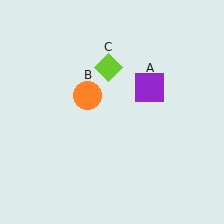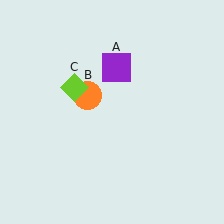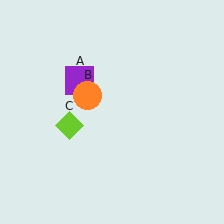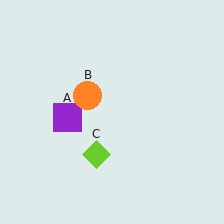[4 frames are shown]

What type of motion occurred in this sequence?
The purple square (object A), lime diamond (object C) rotated counterclockwise around the center of the scene.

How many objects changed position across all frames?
2 objects changed position: purple square (object A), lime diamond (object C).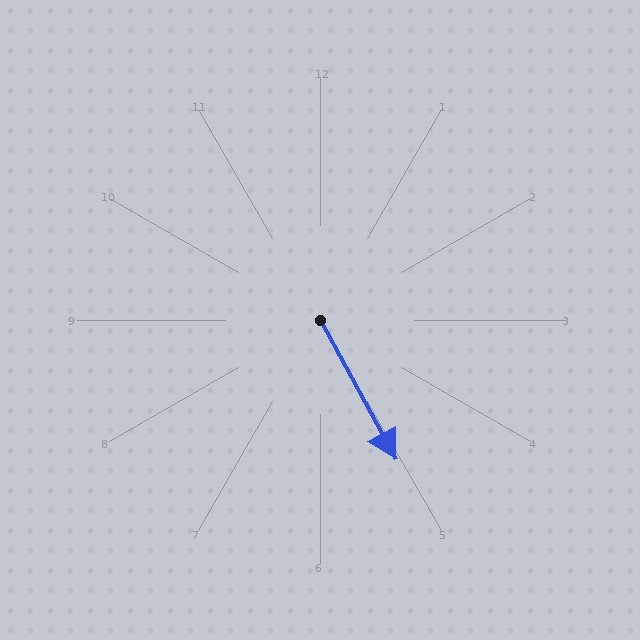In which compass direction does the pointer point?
Southeast.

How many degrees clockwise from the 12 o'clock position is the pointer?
Approximately 152 degrees.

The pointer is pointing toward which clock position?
Roughly 5 o'clock.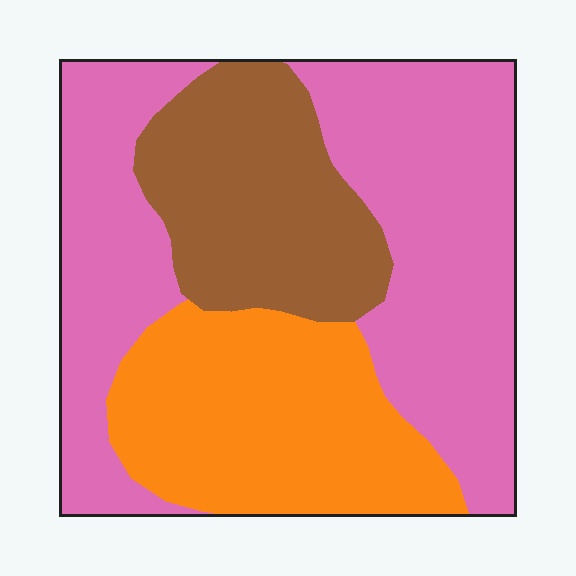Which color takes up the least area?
Brown, at roughly 20%.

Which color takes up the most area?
Pink, at roughly 50%.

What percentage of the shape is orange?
Orange covers 27% of the shape.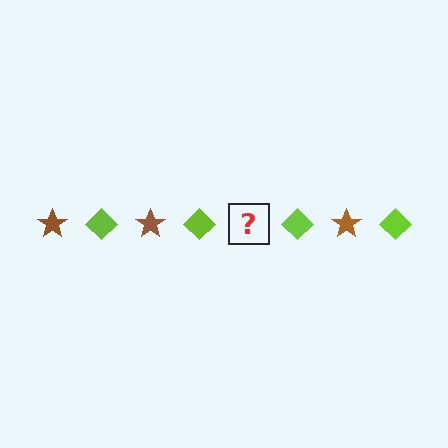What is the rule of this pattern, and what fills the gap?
The rule is that the pattern alternates between brown star and lime diamond. The gap should be filled with a brown star.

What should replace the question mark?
The question mark should be replaced with a brown star.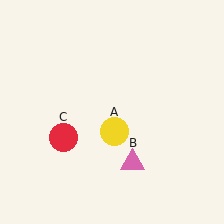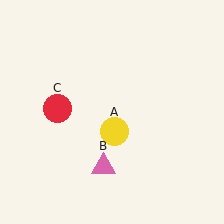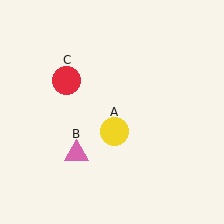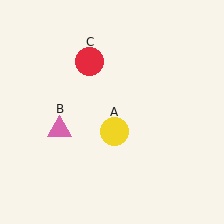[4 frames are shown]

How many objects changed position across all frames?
2 objects changed position: pink triangle (object B), red circle (object C).